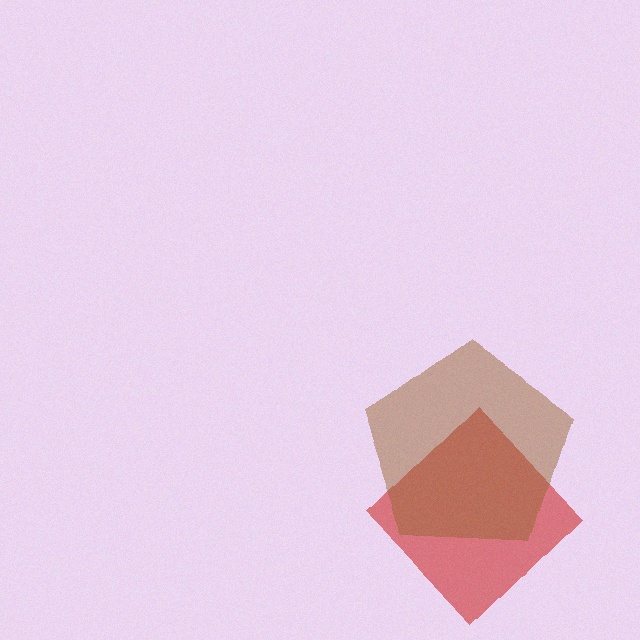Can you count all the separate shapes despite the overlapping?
Yes, there are 2 separate shapes.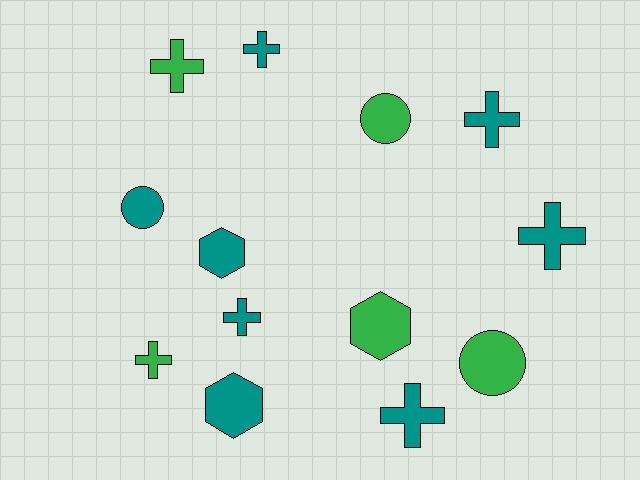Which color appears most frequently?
Teal, with 8 objects.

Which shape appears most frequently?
Cross, with 7 objects.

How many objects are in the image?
There are 13 objects.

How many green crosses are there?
There are 2 green crosses.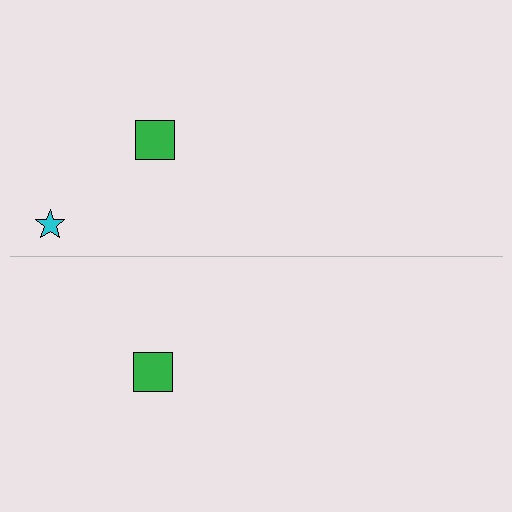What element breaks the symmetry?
A cyan star is missing from the bottom side.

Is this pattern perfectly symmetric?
No, the pattern is not perfectly symmetric. A cyan star is missing from the bottom side.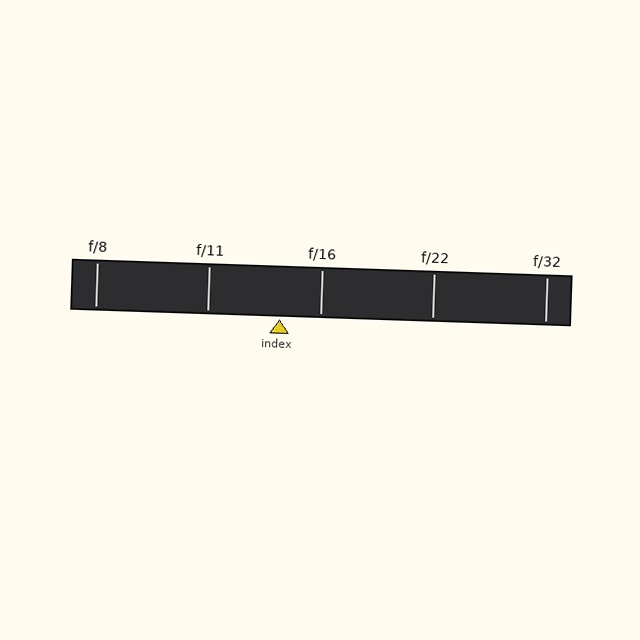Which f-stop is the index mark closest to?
The index mark is closest to f/16.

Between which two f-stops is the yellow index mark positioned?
The index mark is between f/11 and f/16.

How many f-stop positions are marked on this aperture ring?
There are 5 f-stop positions marked.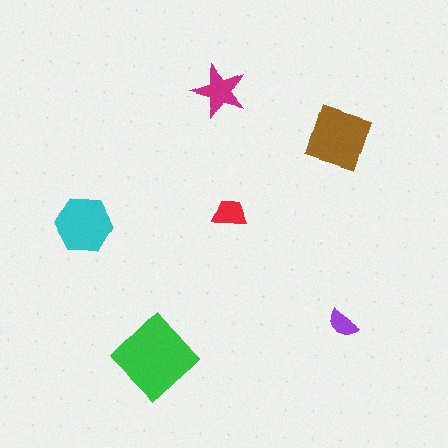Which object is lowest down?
The green diamond is bottommost.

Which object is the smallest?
The purple semicircle.